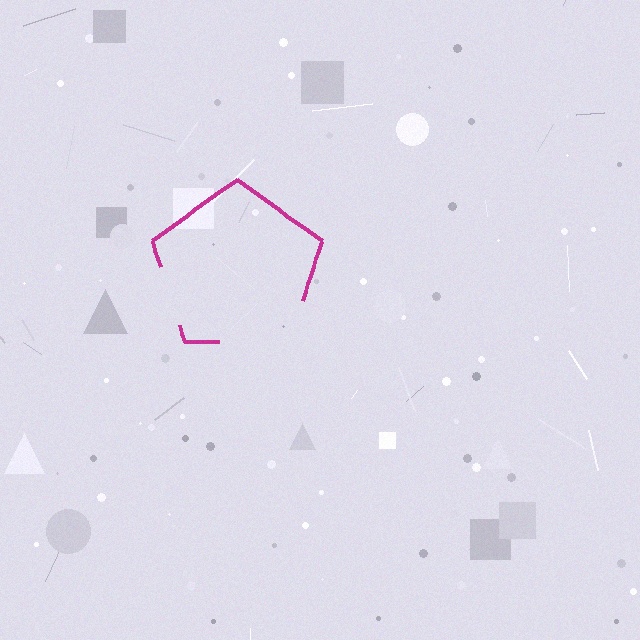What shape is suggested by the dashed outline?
The dashed outline suggests a pentagon.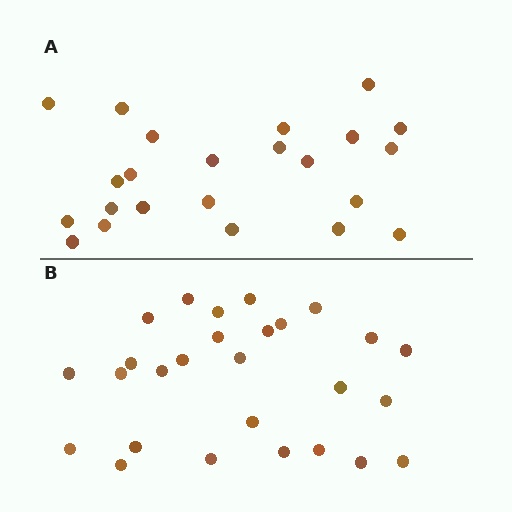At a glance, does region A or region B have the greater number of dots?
Region B (the bottom region) has more dots.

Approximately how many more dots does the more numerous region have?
Region B has about 4 more dots than region A.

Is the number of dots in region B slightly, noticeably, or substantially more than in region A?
Region B has only slightly more — the two regions are fairly close. The ratio is roughly 1.2 to 1.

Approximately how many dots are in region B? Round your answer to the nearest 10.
About 30 dots. (The exact count is 27, which rounds to 30.)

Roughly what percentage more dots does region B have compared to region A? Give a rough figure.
About 15% more.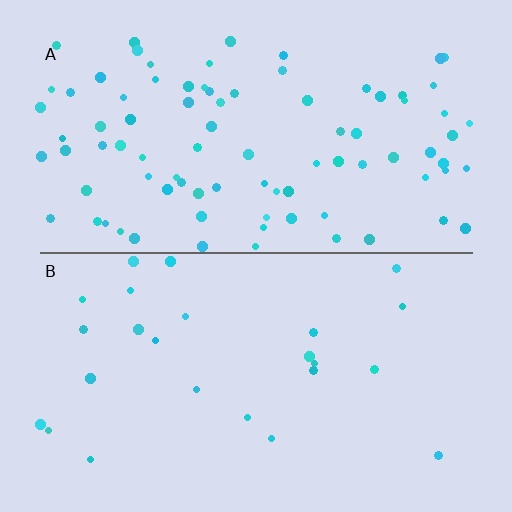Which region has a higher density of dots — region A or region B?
A (the top).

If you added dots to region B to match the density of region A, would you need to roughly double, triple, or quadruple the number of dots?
Approximately quadruple.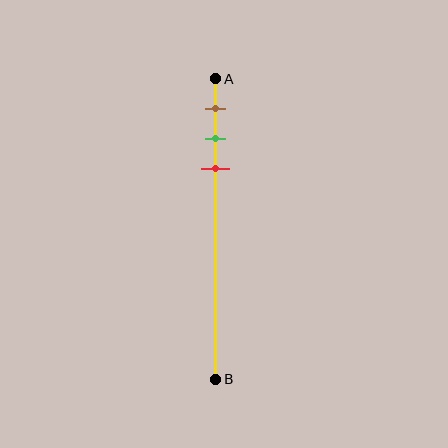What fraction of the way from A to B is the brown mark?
The brown mark is approximately 10% (0.1) of the way from A to B.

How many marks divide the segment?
There are 3 marks dividing the segment.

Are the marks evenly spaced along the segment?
Yes, the marks are approximately evenly spaced.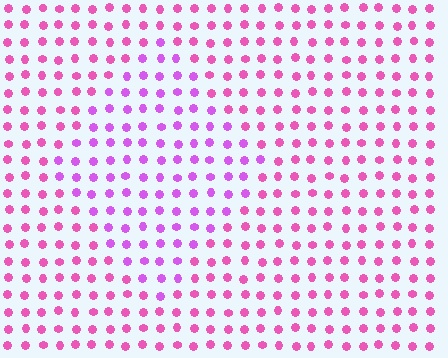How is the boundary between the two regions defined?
The boundary is defined purely by a slight shift in hue (about 30 degrees). Spacing, size, and orientation are identical on both sides.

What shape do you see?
I see a diamond.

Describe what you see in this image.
The image is filled with small pink elements in a uniform arrangement. A diamond-shaped region is visible where the elements are tinted to a slightly different hue, forming a subtle color boundary.